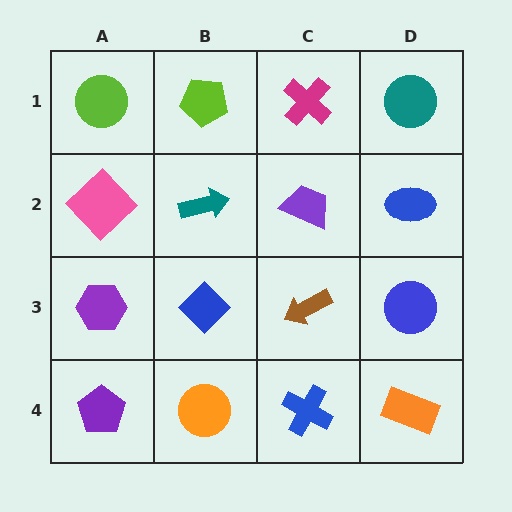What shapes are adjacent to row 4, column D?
A blue circle (row 3, column D), a blue cross (row 4, column C).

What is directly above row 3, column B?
A teal arrow.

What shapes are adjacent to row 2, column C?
A magenta cross (row 1, column C), a brown arrow (row 3, column C), a teal arrow (row 2, column B), a blue ellipse (row 2, column D).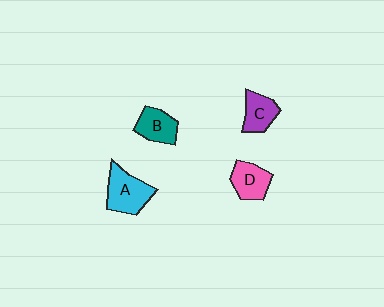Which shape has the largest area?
Shape A (cyan).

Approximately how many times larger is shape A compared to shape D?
Approximately 1.3 times.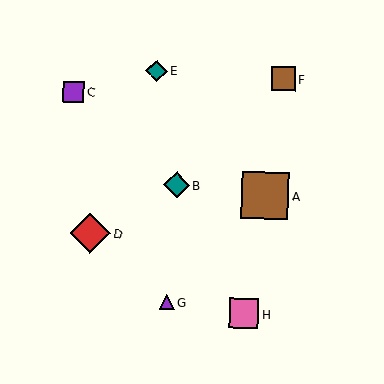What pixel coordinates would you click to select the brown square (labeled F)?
Click at (284, 79) to select the brown square F.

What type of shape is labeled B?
Shape B is a teal diamond.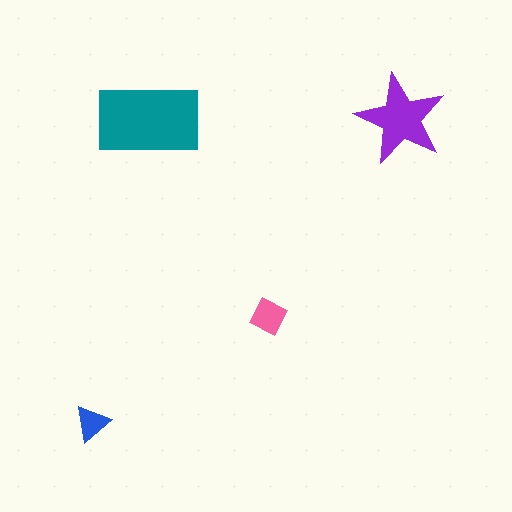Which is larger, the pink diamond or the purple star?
The purple star.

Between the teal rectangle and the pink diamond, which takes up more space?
The teal rectangle.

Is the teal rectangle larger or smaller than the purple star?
Larger.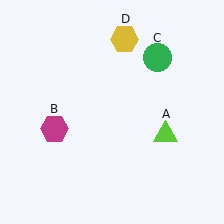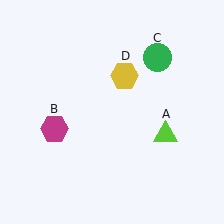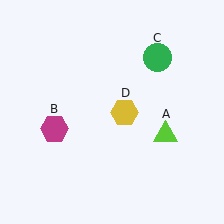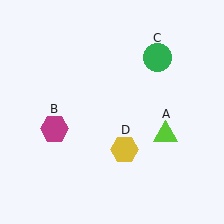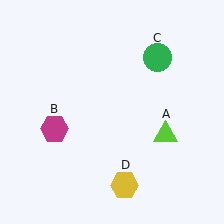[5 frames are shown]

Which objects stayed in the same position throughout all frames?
Lime triangle (object A) and magenta hexagon (object B) and green circle (object C) remained stationary.